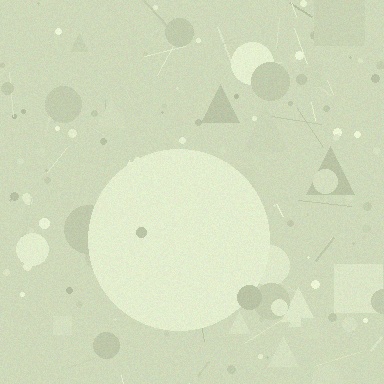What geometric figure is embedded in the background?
A circle is embedded in the background.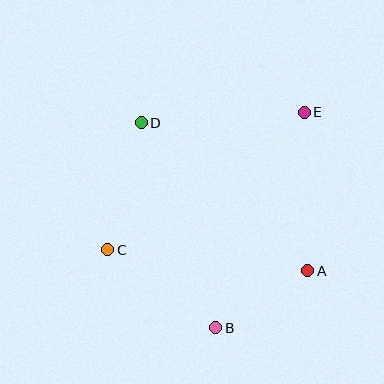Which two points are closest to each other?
Points A and B are closest to each other.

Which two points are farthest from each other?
Points C and E are farthest from each other.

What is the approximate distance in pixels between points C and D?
The distance between C and D is approximately 131 pixels.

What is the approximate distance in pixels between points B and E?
The distance between B and E is approximately 233 pixels.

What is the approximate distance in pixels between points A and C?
The distance between A and C is approximately 201 pixels.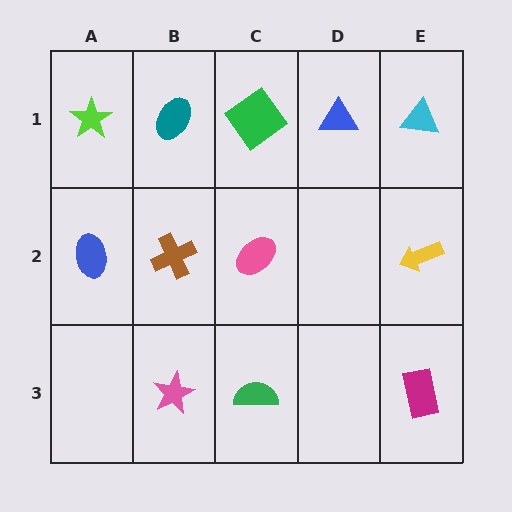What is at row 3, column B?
A pink star.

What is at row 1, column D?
A blue triangle.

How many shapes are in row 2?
4 shapes.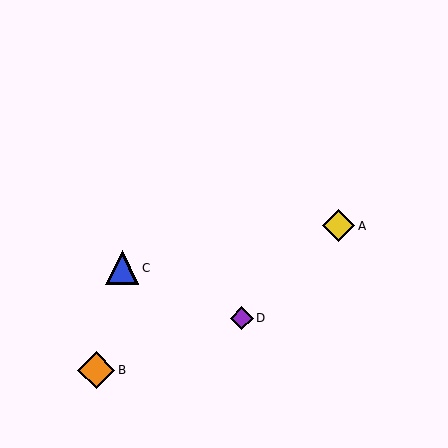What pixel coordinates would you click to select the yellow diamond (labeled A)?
Click at (339, 226) to select the yellow diamond A.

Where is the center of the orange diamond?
The center of the orange diamond is at (96, 370).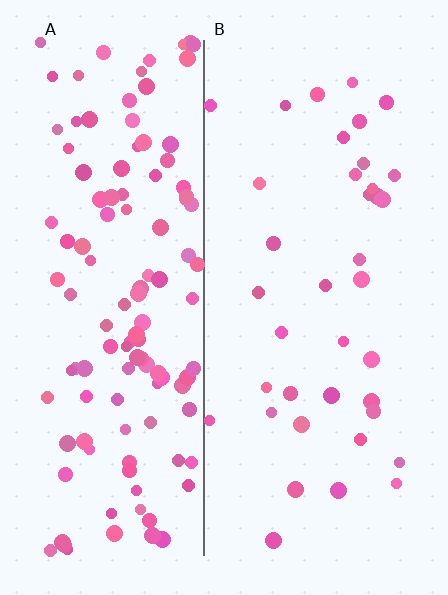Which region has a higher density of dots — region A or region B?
A (the left).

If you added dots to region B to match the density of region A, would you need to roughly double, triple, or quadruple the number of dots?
Approximately triple.